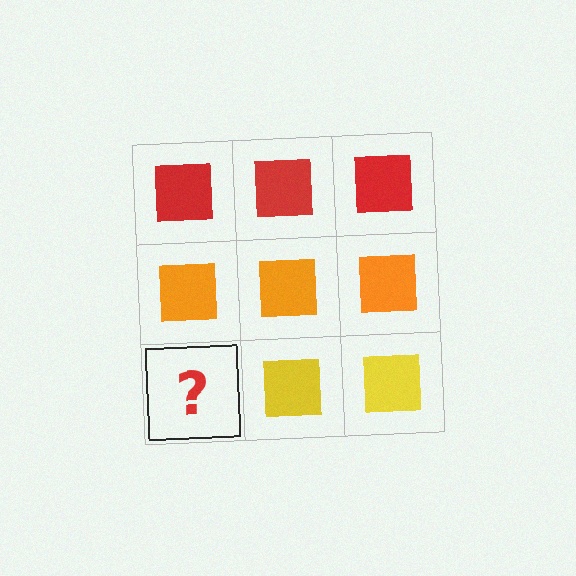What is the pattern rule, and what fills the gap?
The rule is that each row has a consistent color. The gap should be filled with a yellow square.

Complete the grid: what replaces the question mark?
The question mark should be replaced with a yellow square.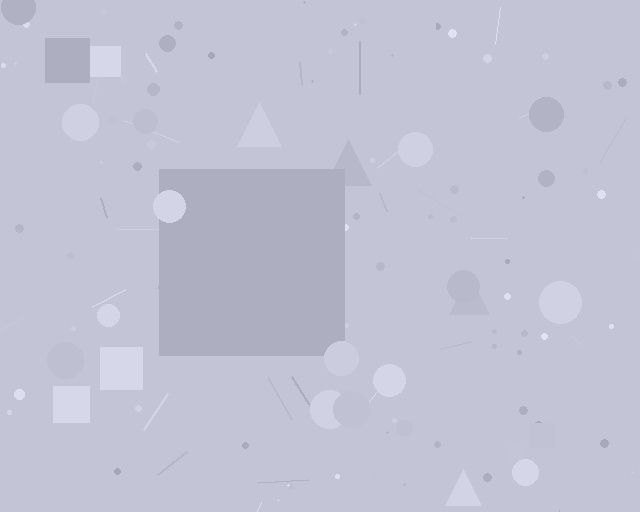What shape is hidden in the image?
A square is hidden in the image.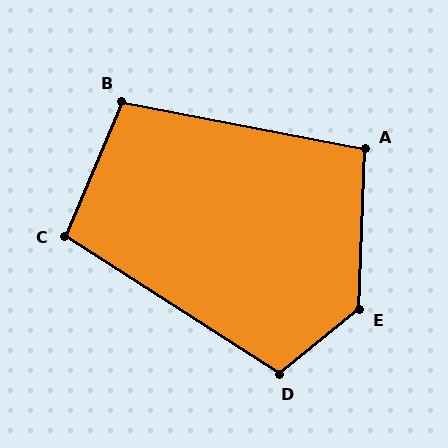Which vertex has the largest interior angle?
E, at approximately 131 degrees.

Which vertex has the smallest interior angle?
A, at approximately 99 degrees.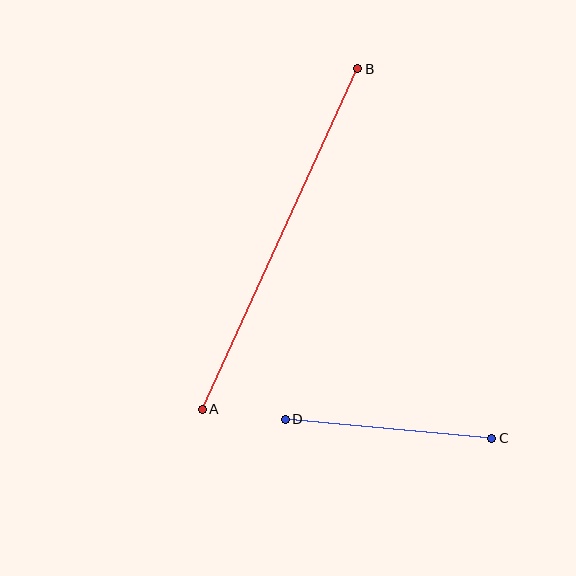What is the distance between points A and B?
The distance is approximately 374 pixels.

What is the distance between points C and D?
The distance is approximately 207 pixels.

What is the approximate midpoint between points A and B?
The midpoint is at approximately (280, 239) pixels.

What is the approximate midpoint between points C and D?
The midpoint is at approximately (389, 429) pixels.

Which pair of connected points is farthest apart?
Points A and B are farthest apart.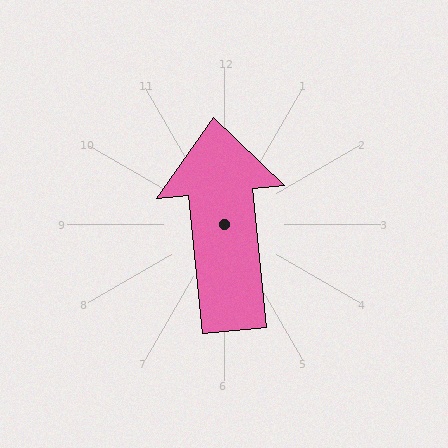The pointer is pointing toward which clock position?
Roughly 12 o'clock.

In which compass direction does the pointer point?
North.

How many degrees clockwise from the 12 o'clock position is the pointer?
Approximately 354 degrees.